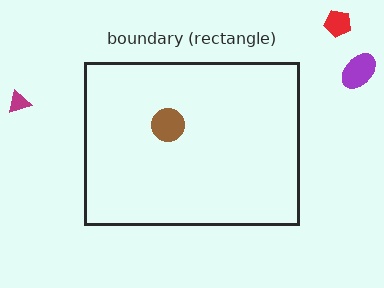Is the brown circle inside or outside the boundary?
Inside.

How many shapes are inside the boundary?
1 inside, 3 outside.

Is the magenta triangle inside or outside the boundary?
Outside.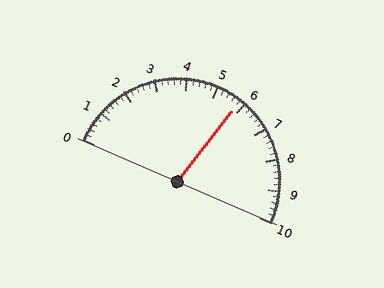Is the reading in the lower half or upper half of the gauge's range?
The reading is in the upper half of the range (0 to 10).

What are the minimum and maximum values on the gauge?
The gauge ranges from 0 to 10.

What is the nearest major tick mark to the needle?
The nearest major tick mark is 6.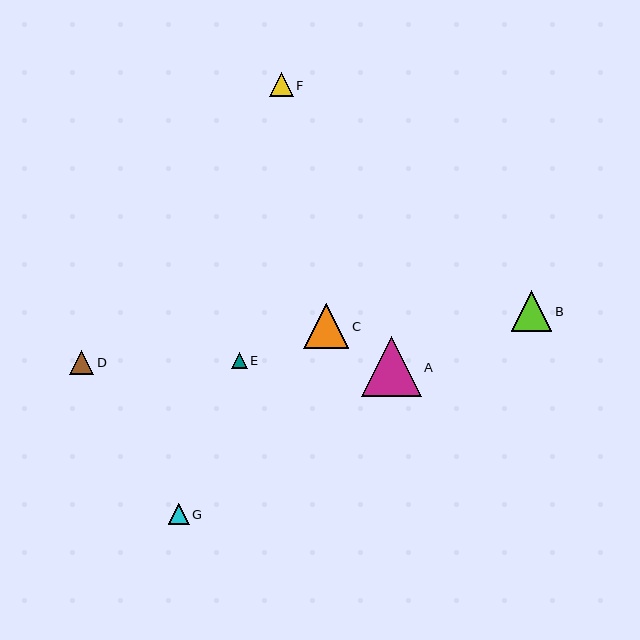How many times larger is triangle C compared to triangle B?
Triangle C is approximately 1.1 times the size of triangle B.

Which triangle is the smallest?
Triangle E is the smallest with a size of approximately 16 pixels.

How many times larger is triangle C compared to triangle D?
Triangle C is approximately 1.9 times the size of triangle D.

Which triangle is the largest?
Triangle A is the largest with a size of approximately 60 pixels.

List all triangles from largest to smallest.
From largest to smallest: A, C, B, D, F, G, E.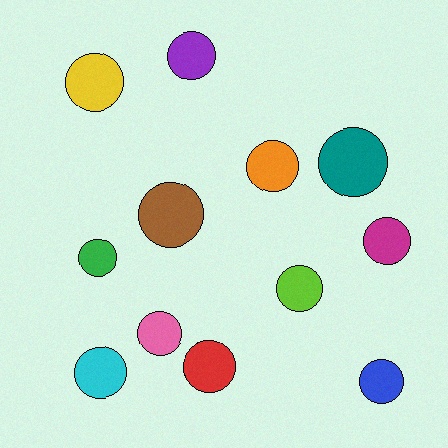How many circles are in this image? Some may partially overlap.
There are 12 circles.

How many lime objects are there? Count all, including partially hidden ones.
There is 1 lime object.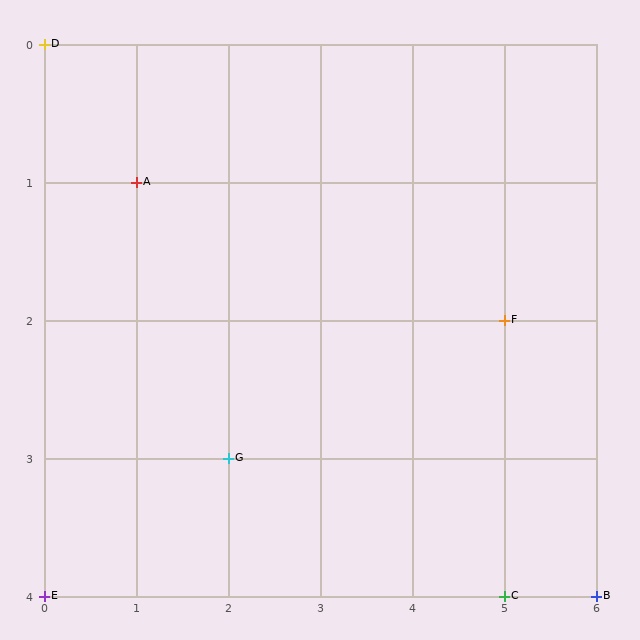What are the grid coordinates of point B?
Point B is at grid coordinates (6, 4).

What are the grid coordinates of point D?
Point D is at grid coordinates (0, 0).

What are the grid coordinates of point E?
Point E is at grid coordinates (0, 4).